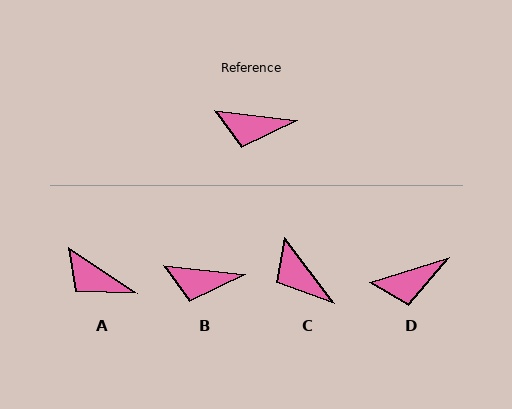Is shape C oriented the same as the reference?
No, it is off by about 46 degrees.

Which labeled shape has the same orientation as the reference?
B.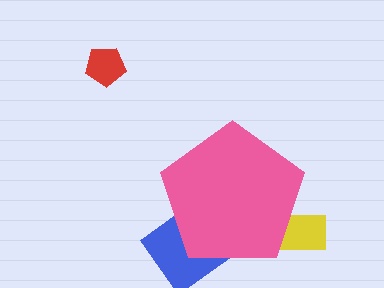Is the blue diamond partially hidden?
Yes, the blue diamond is partially hidden behind the pink pentagon.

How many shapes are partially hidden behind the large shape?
2 shapes are partially hidden.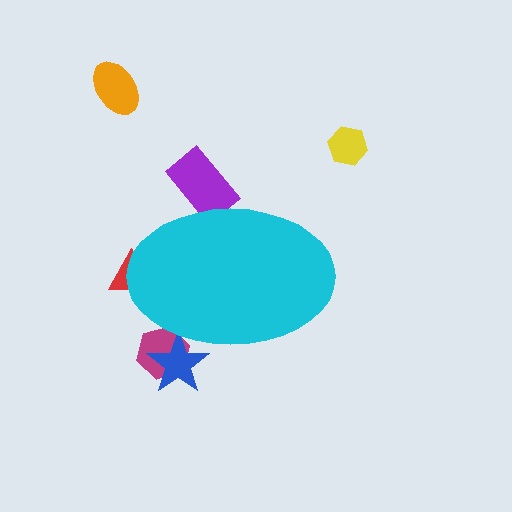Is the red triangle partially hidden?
Yes, the red triangle is partially hidden behind the cyan ellipse.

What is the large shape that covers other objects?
A cyan ellipse.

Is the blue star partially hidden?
Yes, the blue star is partially hidden behind the cyan ellipse.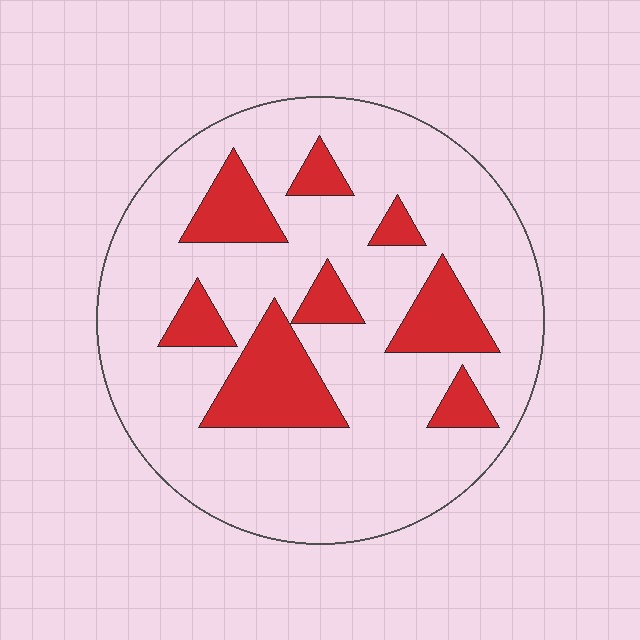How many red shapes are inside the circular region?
8.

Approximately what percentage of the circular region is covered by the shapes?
Approximately 20%.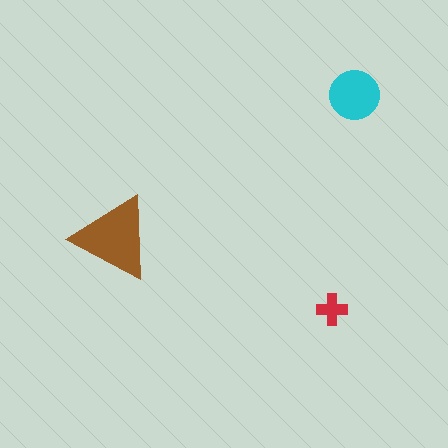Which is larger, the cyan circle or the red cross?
The cyan circle.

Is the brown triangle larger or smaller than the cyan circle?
Larger.